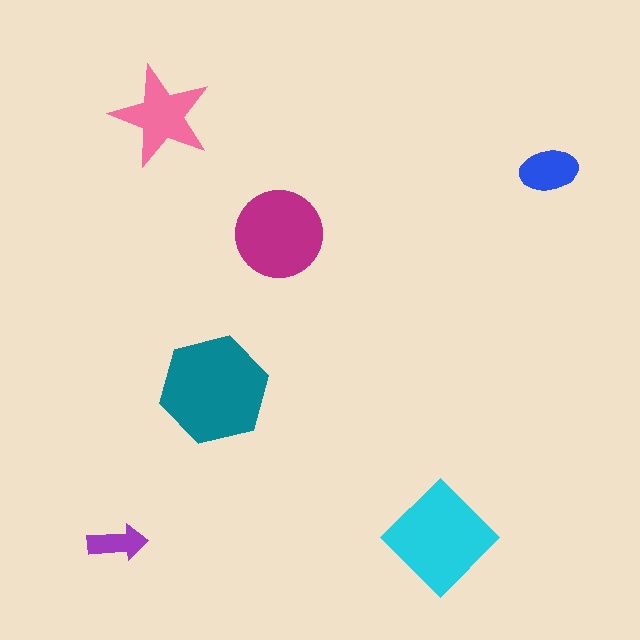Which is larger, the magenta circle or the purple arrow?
The magenta circle.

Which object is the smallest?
The purple arrow.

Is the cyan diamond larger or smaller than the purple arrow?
Larger.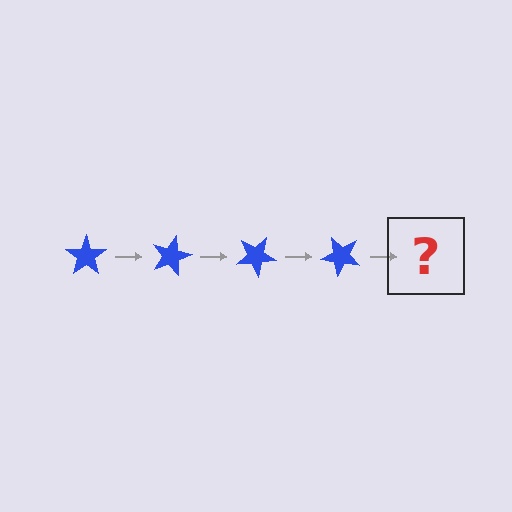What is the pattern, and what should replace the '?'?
The pattern is that the star rotates 15 degrees each step. The '?' should be a blue star rotated 60 degrees.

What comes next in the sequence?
The next element should be a blue star rotated 60 degrees.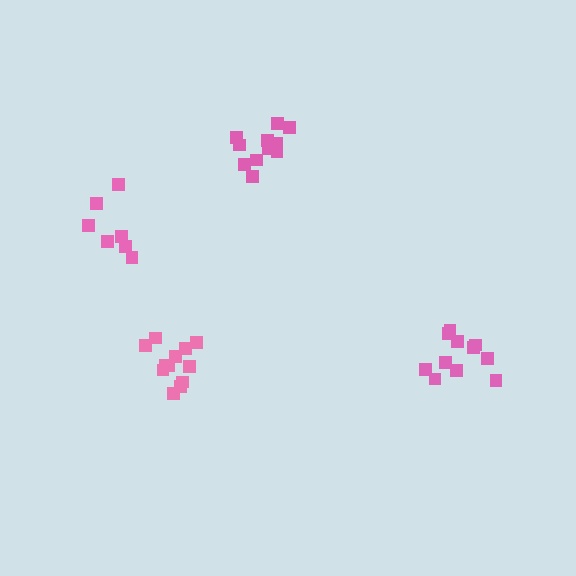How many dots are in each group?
Group 1: 11 dots, Group 2: 11 dots, Group 3: 12 dots, Group 4: 7 dots (41 total).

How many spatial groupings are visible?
There are 4 spatial groupings.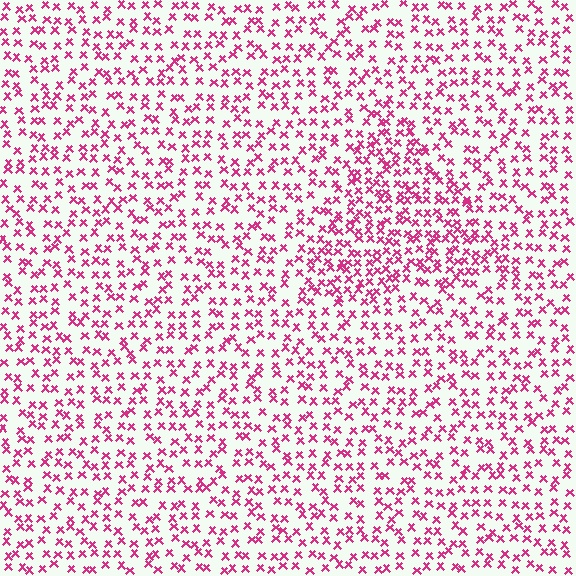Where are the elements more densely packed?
The elements are more densely packed inside the triangle boundary.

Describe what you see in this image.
The image contains small magenta elements arranged at two different densities. A triangle-shaped region is visible where the elements are more densely packed than the surrounding area.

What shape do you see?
I see a triangle.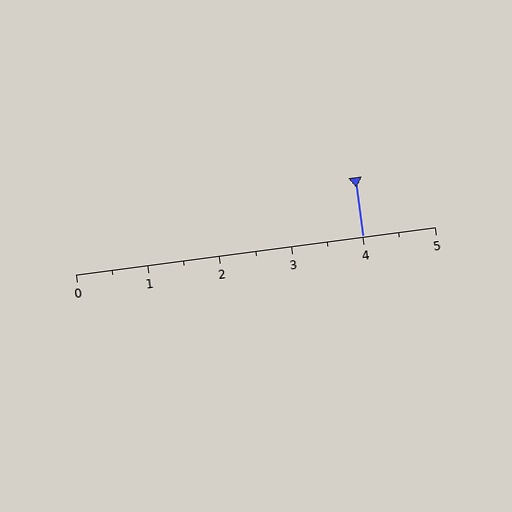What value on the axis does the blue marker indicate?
The marker indicates approximately 4.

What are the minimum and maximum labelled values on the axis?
The axis runs from 0 to 5.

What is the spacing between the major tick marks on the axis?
The major ticks are spaced 1 apart.